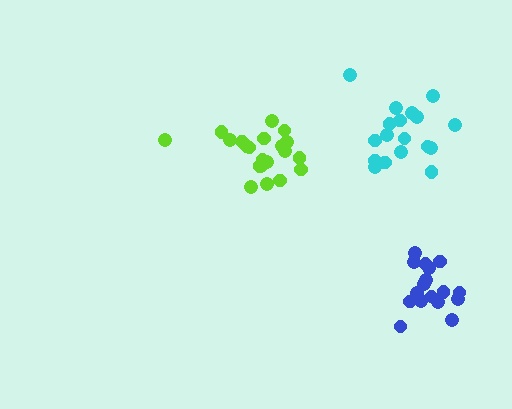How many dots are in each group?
Group 1: 21 dots, Group 2: 17 dots, Group 3: 18 dots (56 total).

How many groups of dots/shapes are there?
There are 3 groups.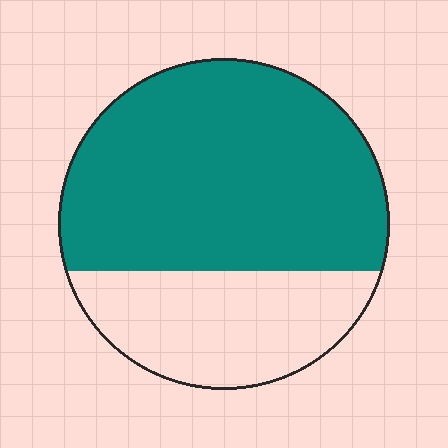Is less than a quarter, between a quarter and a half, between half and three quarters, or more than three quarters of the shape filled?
Between half and three quarters.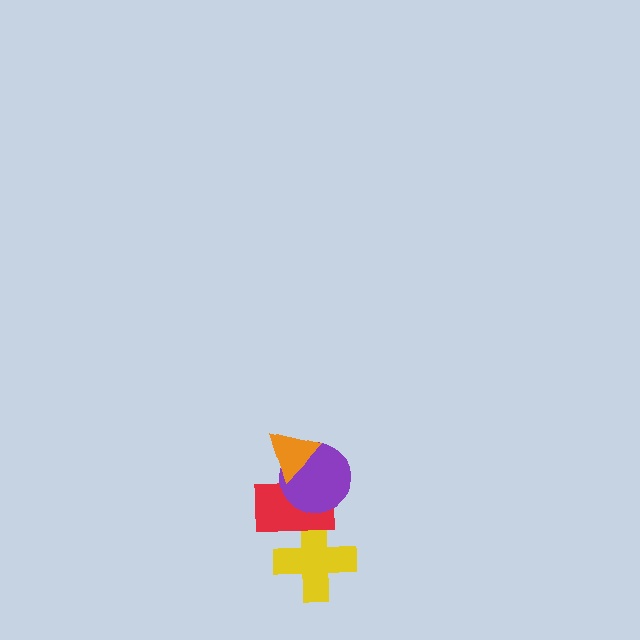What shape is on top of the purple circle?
The orange triangle is on top of the purple circle.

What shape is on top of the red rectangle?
The purple circle is on top of the red rectangle.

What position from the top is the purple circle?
The purple circle is 2nd from the top.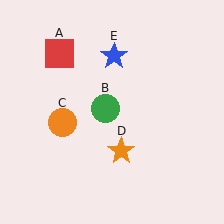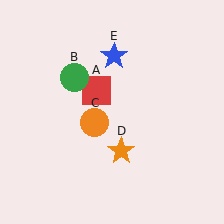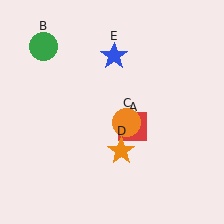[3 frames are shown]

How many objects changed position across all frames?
3 objects changed position: red square (object A), green circle (object B), orange circle (object C).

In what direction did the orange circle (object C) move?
The orange circle (object C) moved right.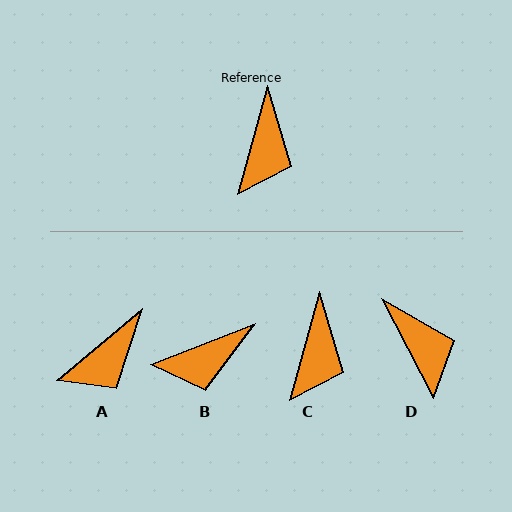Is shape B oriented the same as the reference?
No, it is off by about 53 degrees.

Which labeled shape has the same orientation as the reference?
C.